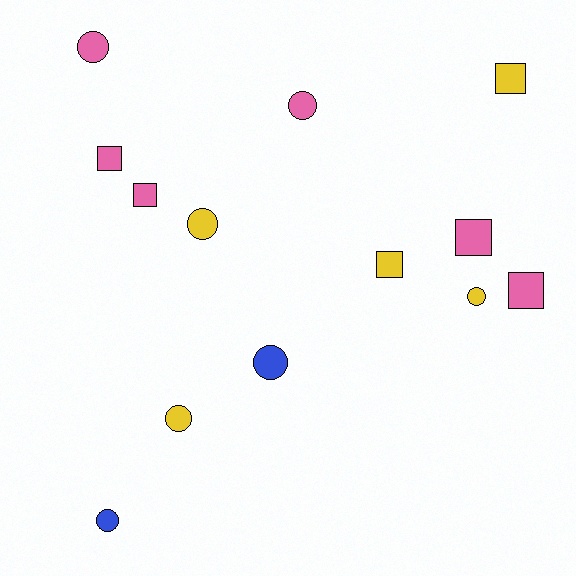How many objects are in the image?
There are 13 objects.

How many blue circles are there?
There are 2 blue circles.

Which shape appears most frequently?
Circle, with 7 objects.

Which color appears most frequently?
Pink, with 6 objects.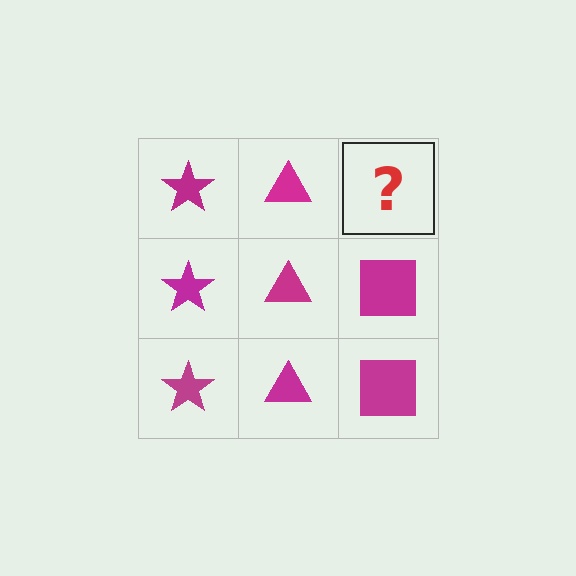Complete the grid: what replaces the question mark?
The question mark should be replaced with a magenta square.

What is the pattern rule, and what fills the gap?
The rule is that each column has a consistent shape. The gap should be filled with a magenta square.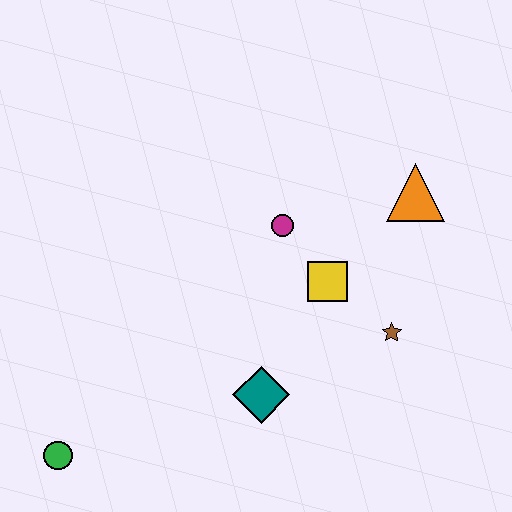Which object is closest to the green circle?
The teal diamond is closest to the green circle.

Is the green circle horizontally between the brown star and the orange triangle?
No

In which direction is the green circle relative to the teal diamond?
The green circle is to the left of the teal diamond.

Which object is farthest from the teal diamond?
The orange triangle is farthest from the teal diamond.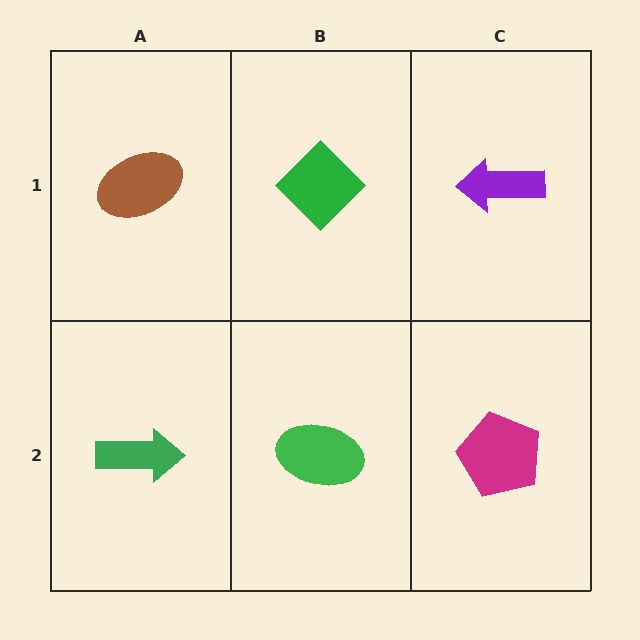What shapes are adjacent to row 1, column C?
A magenta pentagon (row 2, column C), a green diamond (row 1, column B).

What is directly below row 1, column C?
A magenta pentagon.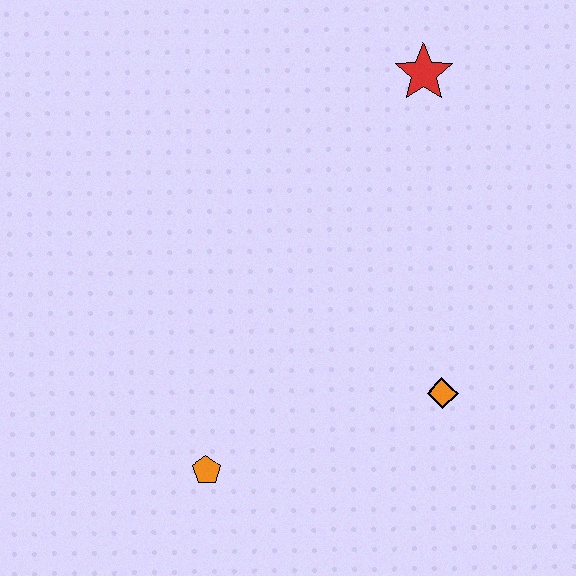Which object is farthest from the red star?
The orange pentagon is farthest from the red star.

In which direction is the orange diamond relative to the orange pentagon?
The orange diamond is to the right of the orange pentagon.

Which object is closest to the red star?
The orange diamond is closest to the red star.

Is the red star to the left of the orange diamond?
Yes